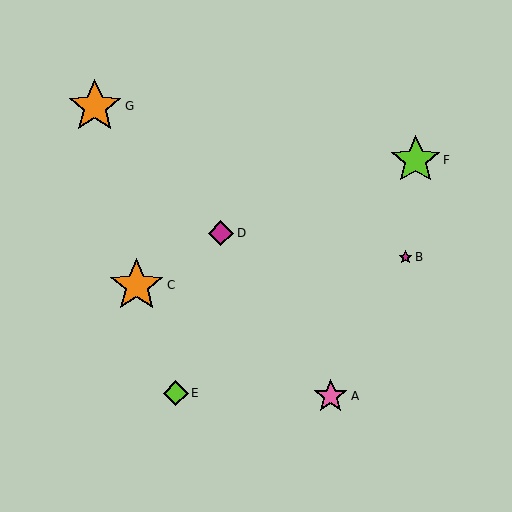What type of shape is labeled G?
Shape G is an orange star.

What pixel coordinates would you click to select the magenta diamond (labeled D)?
Click at (221, 233) to select the magenta diamond D.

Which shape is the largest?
The orange star (labeled G) is the largest.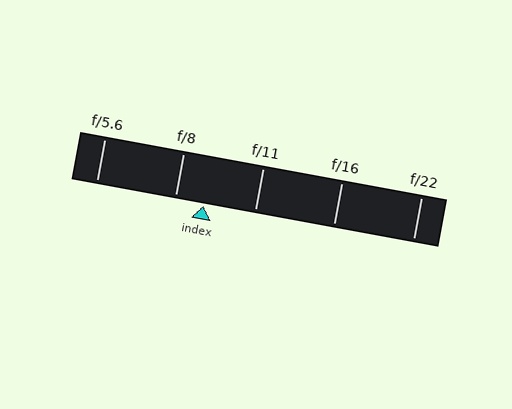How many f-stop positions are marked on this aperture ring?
There are 5 f-stop positions marked.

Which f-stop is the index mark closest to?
The index mark is closest to f/8.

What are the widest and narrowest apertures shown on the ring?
The widest aperture shown is f/5.6 and the narrowest is f/22.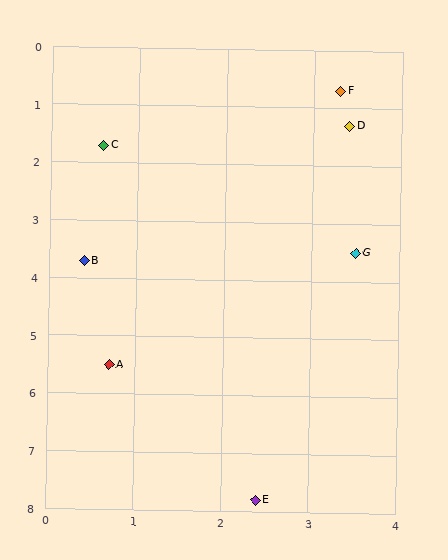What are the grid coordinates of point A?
Point A is at approximately (0.7, 5.5).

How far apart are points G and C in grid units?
Points G and C are about 3.4 grid units apart.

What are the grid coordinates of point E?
Point E is at approximately (2.4, 7.8).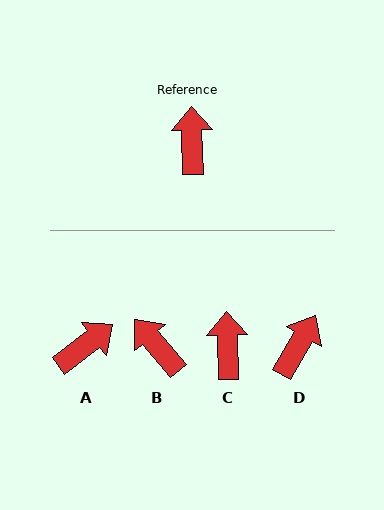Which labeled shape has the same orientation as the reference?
C.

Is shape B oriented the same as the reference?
No, it is off by about 39 degrees.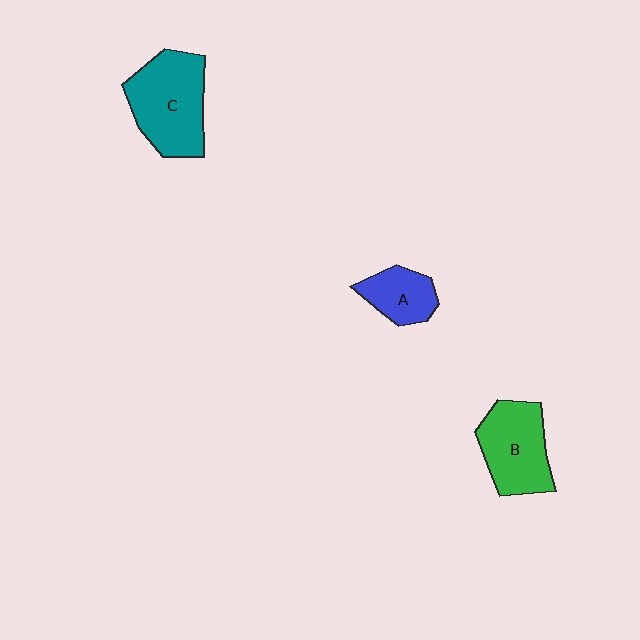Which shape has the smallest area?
Shape A (blue).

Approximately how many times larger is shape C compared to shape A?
Approximately 2.0 times.